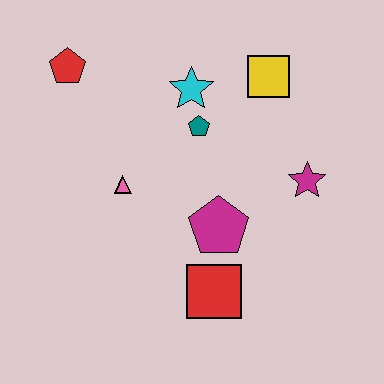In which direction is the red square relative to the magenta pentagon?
The red square is below the magenta pentagon.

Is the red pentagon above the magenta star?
Yes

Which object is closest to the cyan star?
The teal pentagon is closest to the cyan star.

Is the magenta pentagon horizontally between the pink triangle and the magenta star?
Yes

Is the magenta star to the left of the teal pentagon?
No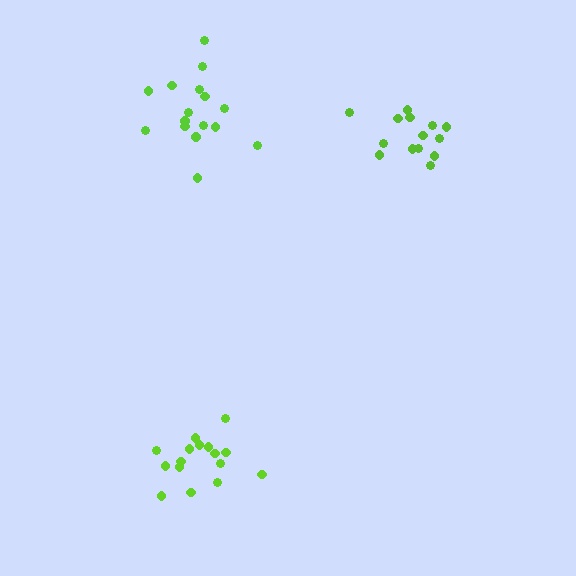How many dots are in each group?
Group 1: 16 dots, Group 2: 16 dots, Group 3: 14 dots (46 total).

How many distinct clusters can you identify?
There are 3 distinct clusters.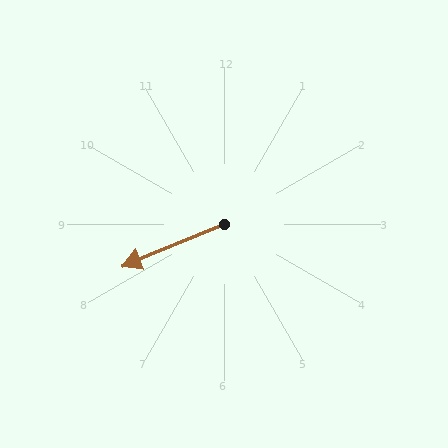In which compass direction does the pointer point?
West.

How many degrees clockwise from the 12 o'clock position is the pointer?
Approximately 248 degrees.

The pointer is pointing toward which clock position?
Roughly 8 o'clock.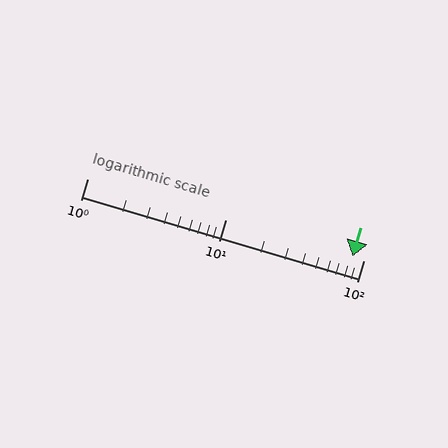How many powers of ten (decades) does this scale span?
The scale spans 2 decades, from 1 to 100.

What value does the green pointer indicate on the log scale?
The pointer indicates approximately 83.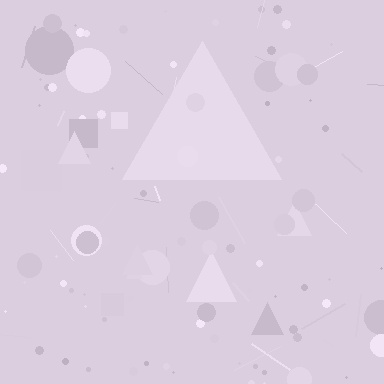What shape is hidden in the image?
A triangle is hidden in the image.